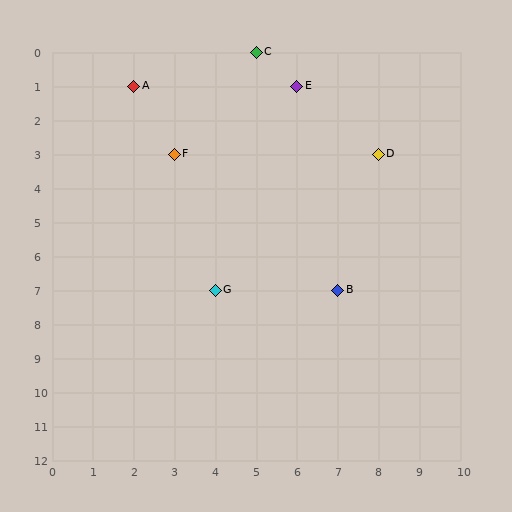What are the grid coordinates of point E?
Point E is at grid coordinates (6, 1).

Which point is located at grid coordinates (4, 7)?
Point G is at (4, 7).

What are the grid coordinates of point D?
Point D is at grid coordinates (8, 3).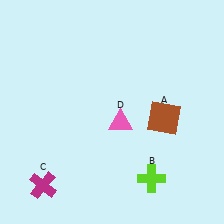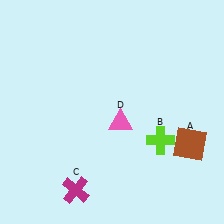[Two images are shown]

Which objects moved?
The objects that moved are: the brown square (A), the lime cross (B), the magenta cross (C).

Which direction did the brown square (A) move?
The brown square (A) moved down.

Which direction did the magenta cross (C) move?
The magenta cross (C) moved right.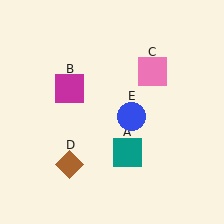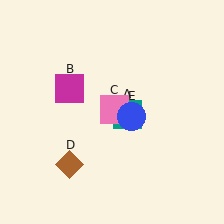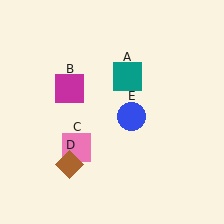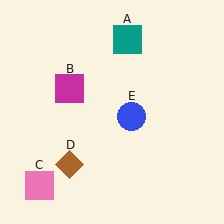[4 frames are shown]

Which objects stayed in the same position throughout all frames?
Magenta square (object B) and brown diamond (object D) and blue circle (object E) remained stationary.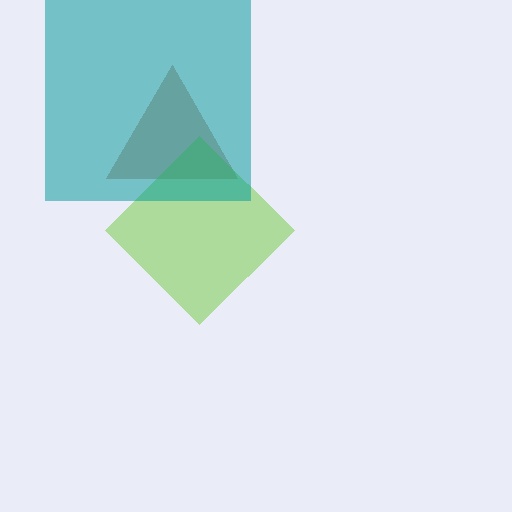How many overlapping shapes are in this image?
There are 3 overlapping shapes in the image.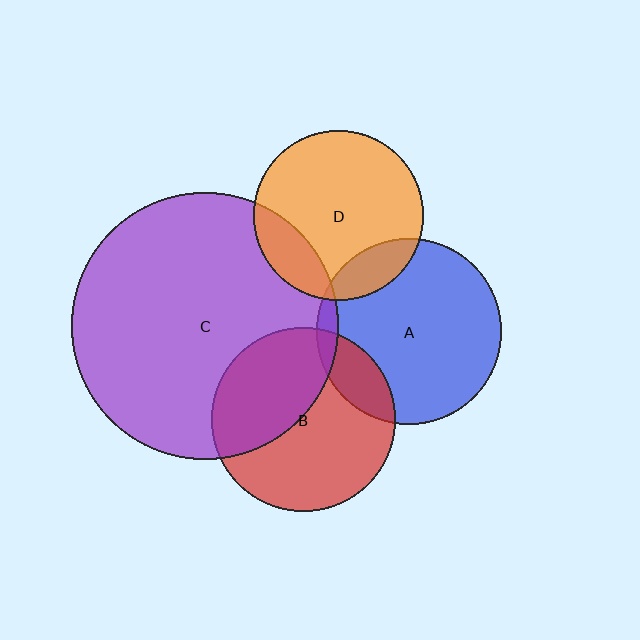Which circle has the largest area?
Circle C (purple).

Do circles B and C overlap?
Yes.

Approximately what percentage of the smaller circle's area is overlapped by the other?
Approximately 40%.